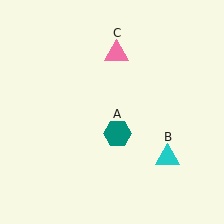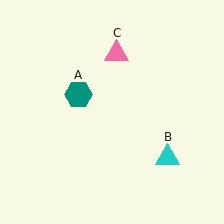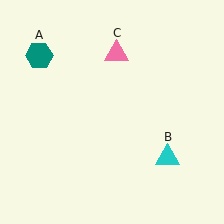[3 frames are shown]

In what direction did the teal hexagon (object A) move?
The teal hexagon (object A) moved up and to the left.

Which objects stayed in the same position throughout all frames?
Cyan triangle (object B) and pink triangle (object C) remained stationary.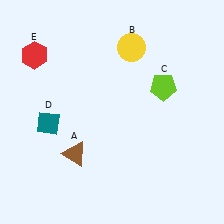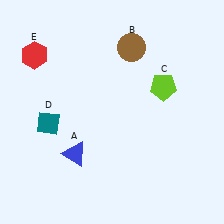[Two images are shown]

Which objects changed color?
A changed from brown to blue. B changed from yellow to brown.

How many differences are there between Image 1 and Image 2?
There are 2 differences between the two images.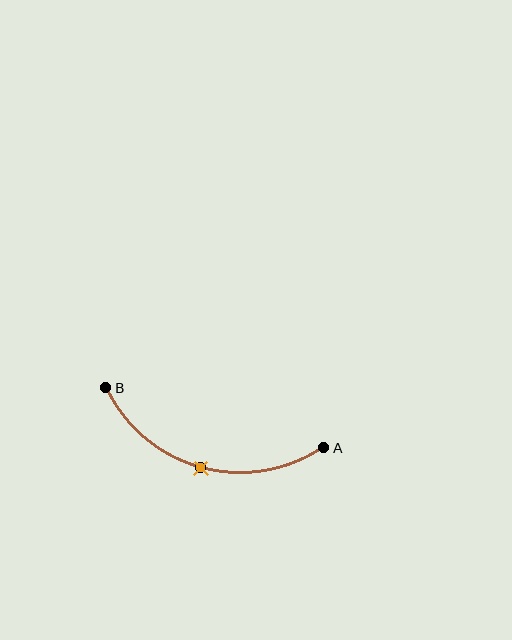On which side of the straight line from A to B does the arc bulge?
The arc bulges below the straight line connecting A and B.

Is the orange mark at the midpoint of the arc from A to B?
Yes. The orange mark lies on the arc at equal arc-length from both A and B — it is the arc midpoint.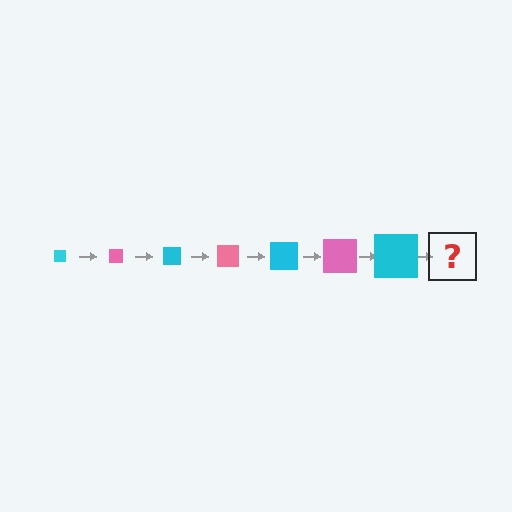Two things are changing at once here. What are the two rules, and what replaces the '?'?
The two rules are that the square grows larger each step and the color cycles through cyan and pink. The '?' should be a pink square, larger than the previous one.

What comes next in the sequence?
The next element should be a pink square, larger than the previous one.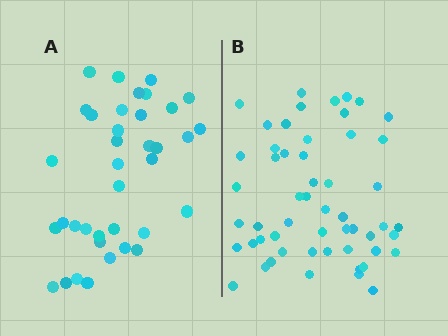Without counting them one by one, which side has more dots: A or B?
Region B (the right region) has more dots.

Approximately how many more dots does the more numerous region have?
Region B has approximately 15 more dots than region A.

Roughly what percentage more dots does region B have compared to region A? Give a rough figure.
About 45% more.